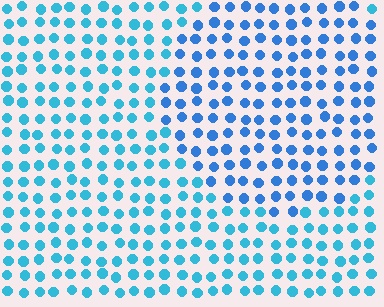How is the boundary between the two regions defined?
The boundary is defined purely by a slight shift in hue (about 23 degrees). Spacing, size, and orientation are identical on both sides.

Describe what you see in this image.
The image is filled with small cyan elements in a uniform arrangement. A circle-shaped region is visible where the elements are tinted to a slightly different hue, forming a subtle color boundary.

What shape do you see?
I see a circle.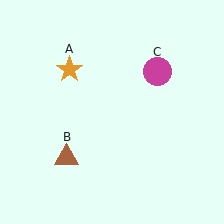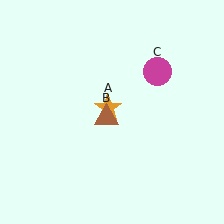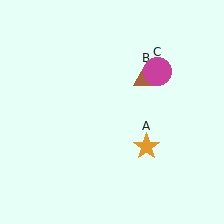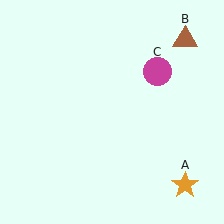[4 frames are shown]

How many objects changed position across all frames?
2 objects changed position: orange star (object A), brown triangle (object B).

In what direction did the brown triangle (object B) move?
The brown triangle (object B) moved up and to the right.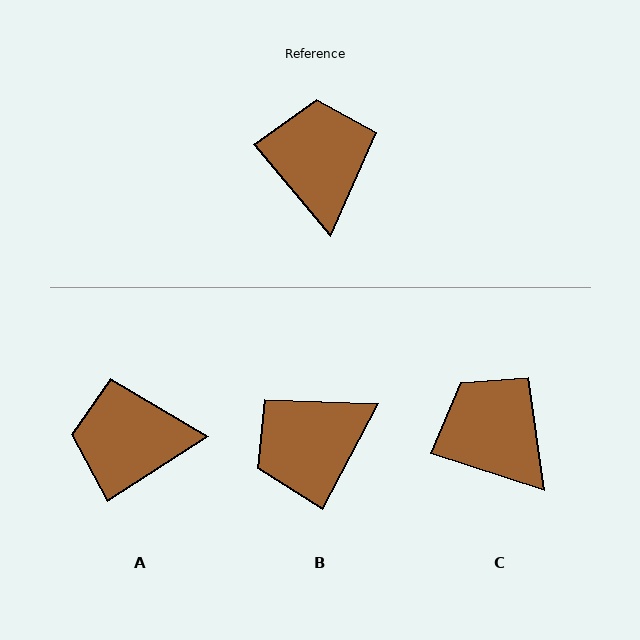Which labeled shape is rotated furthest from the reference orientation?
B, about 112 degrees away.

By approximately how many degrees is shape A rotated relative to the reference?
Approximately 83 degrees counter-clockwise.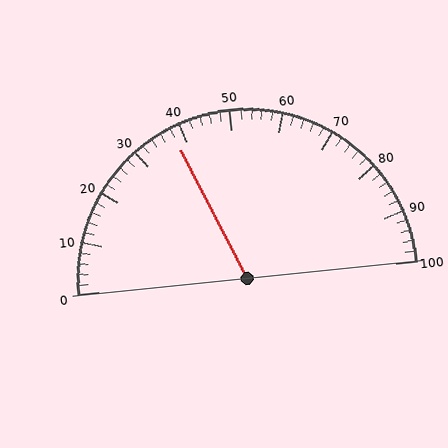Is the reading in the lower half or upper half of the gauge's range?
The reading is in the lower half of the range (0 to 100).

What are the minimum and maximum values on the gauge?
The gauge ranges from 0 to 100.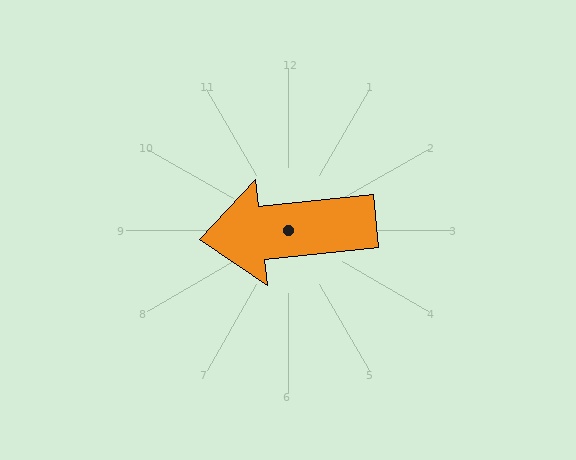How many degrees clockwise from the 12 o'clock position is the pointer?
Approximately 264 degrees.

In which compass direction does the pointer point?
West.